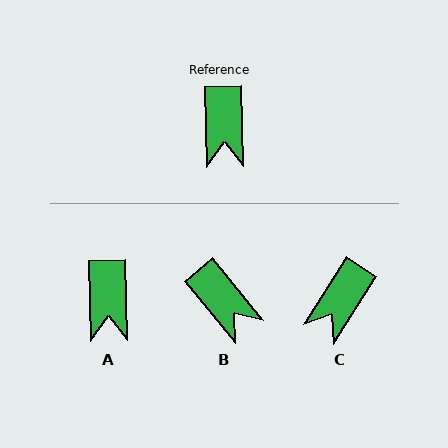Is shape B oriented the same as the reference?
No, it is off by about 38 degrees.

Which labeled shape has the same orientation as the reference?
A.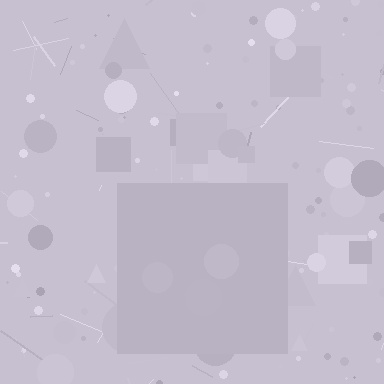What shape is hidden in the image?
A square is hidden in the image.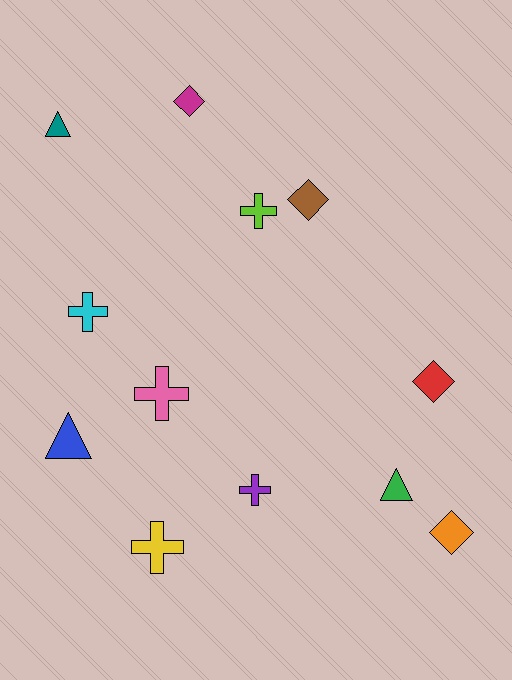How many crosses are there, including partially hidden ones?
There are 5 crosses.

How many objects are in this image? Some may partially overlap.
There are 12 objects.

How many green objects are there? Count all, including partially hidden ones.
There is 1 green object.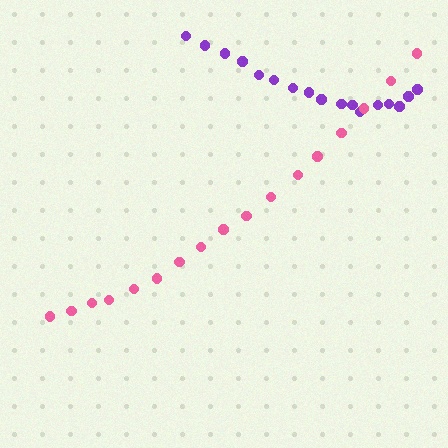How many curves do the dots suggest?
There are 2 distinct paths.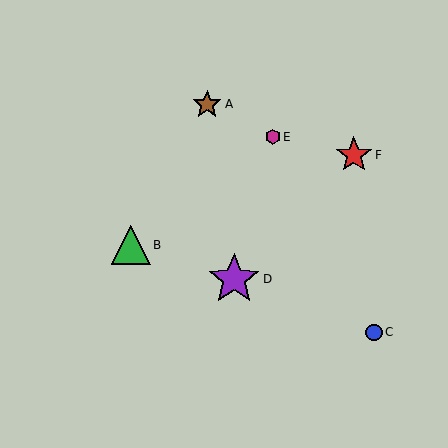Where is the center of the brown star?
The center of the brown star is at (207, 104).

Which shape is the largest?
The purple star (labeled D) is the largest.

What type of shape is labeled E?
Shape E is a magenta hexagon.